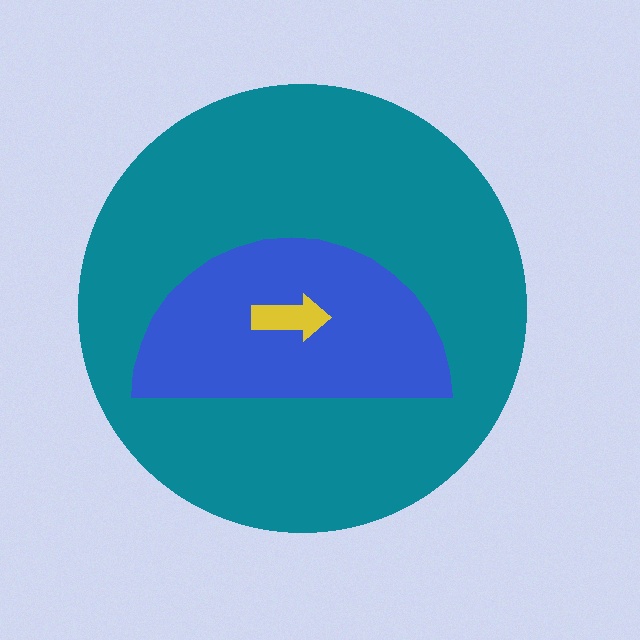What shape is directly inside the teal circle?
The blue semicircle.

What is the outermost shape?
The teal circle.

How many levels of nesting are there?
3.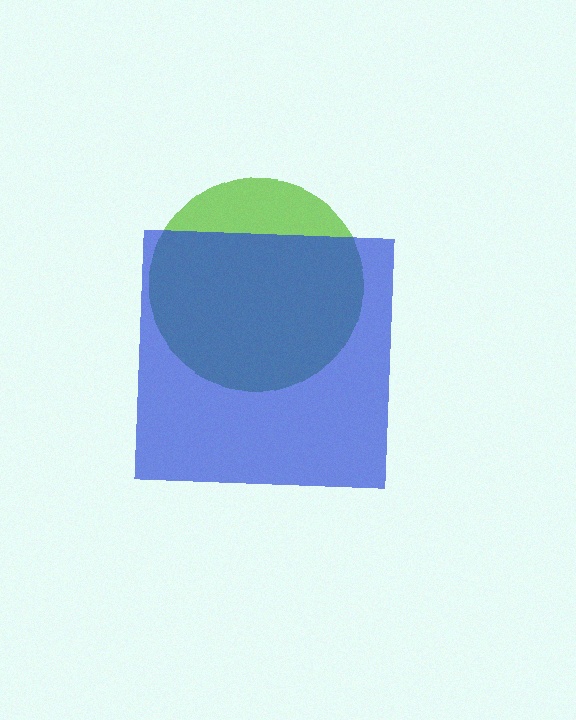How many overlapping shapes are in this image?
There are 2 overlapping shapes in the image.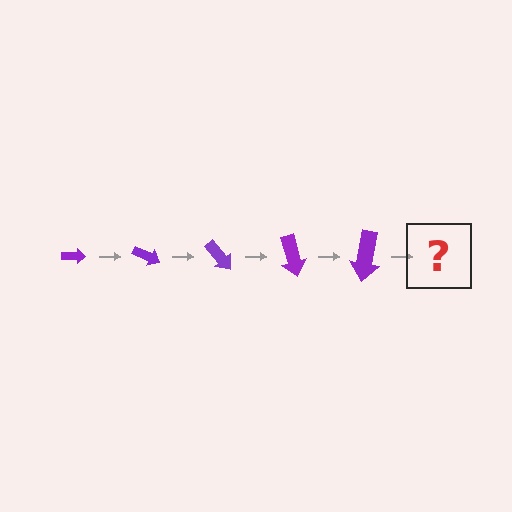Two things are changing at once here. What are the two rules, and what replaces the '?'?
The two rules are that the arrow grows larger each step and it rotates 25 degrees each step. The '?' should be an arrow, larger than the previous one and rotated 125 degrees from the start.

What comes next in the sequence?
The next element should be an arrow, larger than the previous one and rotated 125 degrees from the start.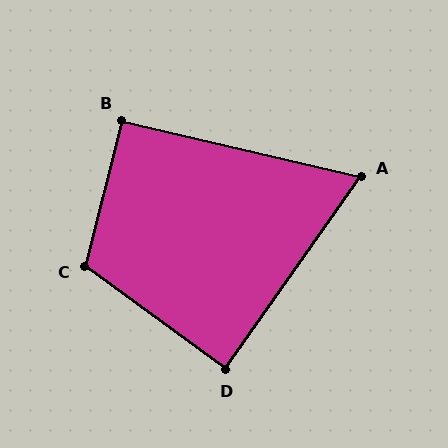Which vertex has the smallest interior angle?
A, at approximately 68 degrees.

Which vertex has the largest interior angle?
C, at approximately 112 degrees.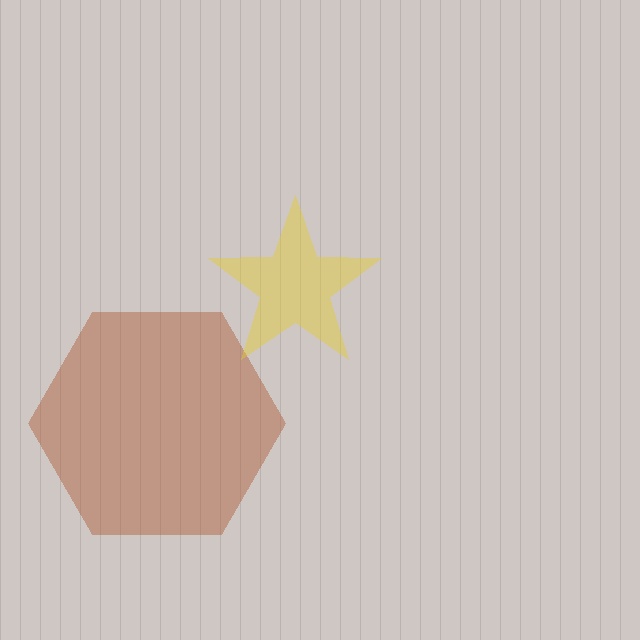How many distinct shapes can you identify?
There are 2 distinct shapes: a brown hexagon, a yellow star.